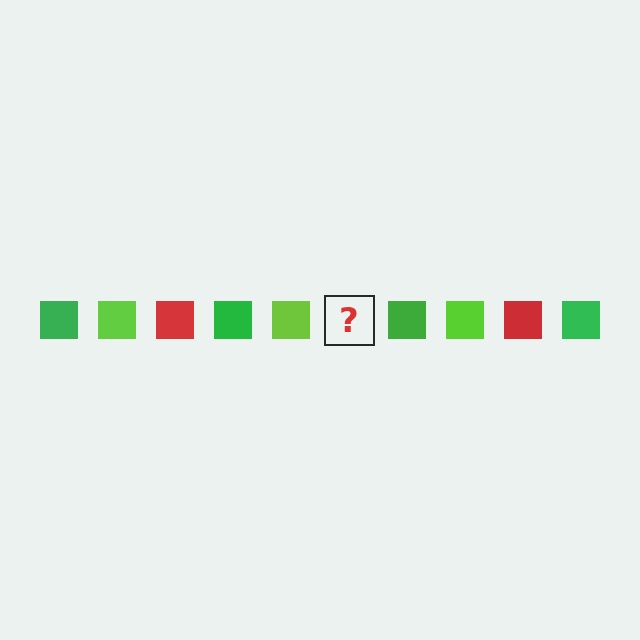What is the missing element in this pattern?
The missing element is a red square.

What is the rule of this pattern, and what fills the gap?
The rule is that the pattern cycles through green, lime, red squares. The gap should be filled with a red square.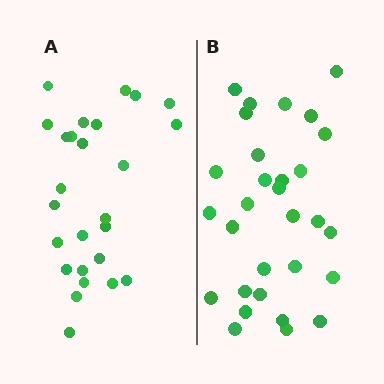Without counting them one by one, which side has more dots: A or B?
Region B (the right region) has more dots.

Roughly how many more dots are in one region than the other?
Region B has about 4 more dots than region A.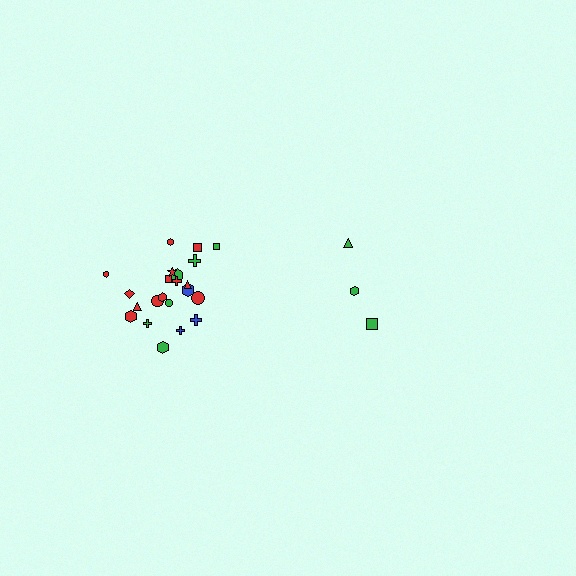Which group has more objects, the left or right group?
The left group.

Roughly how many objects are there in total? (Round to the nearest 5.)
Roughly 25 objects in total.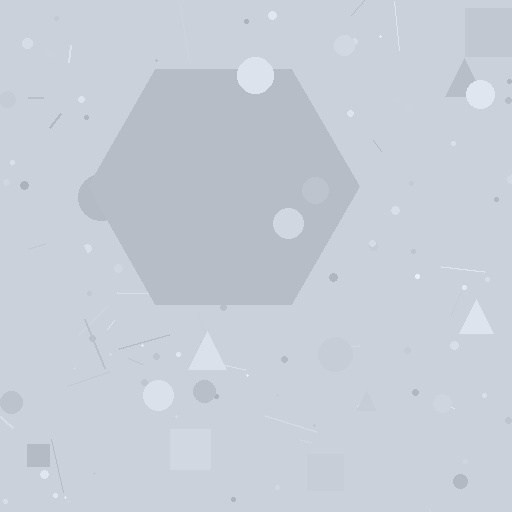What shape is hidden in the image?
A hexagon is hidden in the image.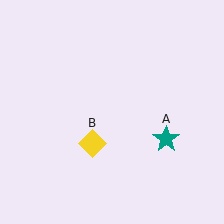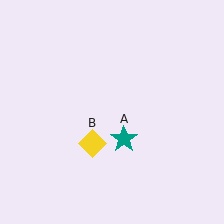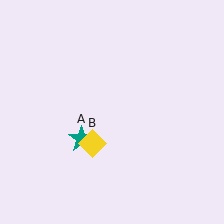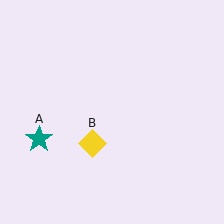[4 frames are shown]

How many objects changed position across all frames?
1 object changed position: teal star (object A).